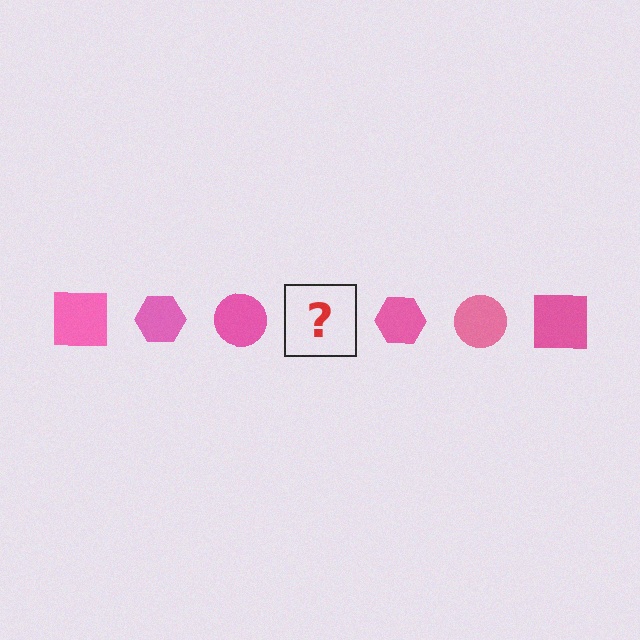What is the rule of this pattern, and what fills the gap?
The rule is that the pattern cycles through square, hexagon, circle shapes in pink. The gap should be filled with a pink square.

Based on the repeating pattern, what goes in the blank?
The blank should be a pink square.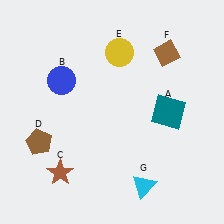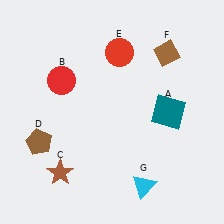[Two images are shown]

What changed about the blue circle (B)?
In Image 1, B is blue. In Image 2, it changed to red.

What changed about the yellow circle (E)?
In Image 1, E is yellow. In Image 2, it changed to red.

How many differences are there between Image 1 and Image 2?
There are 2 differences between the two images.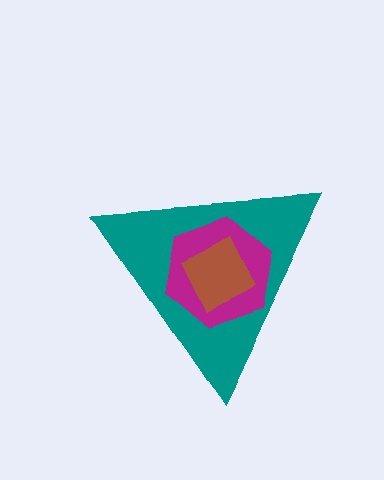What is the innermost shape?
The brown square.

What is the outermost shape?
The teal triangle.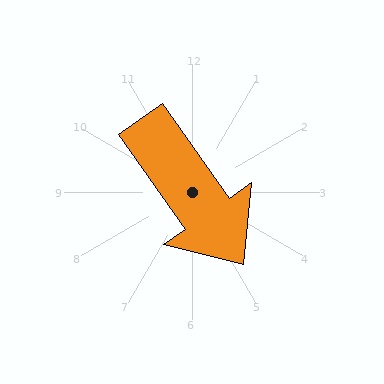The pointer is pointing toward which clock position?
Roughly 5 o'clock.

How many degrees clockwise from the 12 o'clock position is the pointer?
Approximately 145 degrees.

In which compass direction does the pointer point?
Southeast.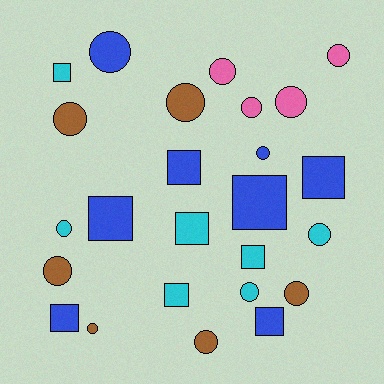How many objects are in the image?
There are 25 objects.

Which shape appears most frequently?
Circle, with 15 objects.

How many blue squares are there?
There are 6 blue squares.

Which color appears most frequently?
Blue, with 8 objects.